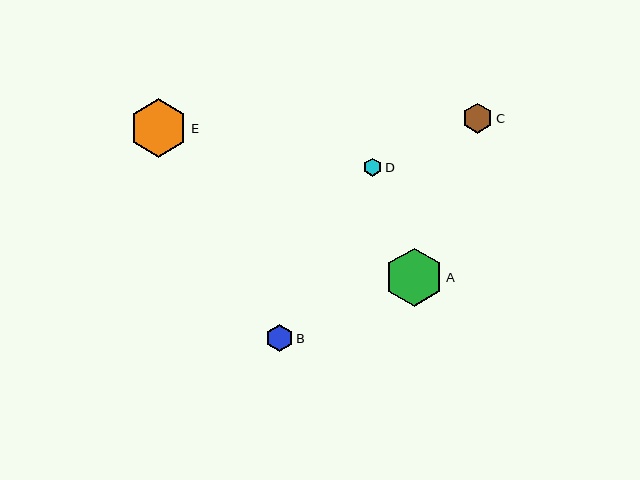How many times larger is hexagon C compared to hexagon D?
Hexagon C is approximately 1.6 times the size of hexagon D.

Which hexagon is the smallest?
Hexagon D is the smallest with a size of approximately 18 pixels.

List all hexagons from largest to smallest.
From largest to smallest: E, A, C, B, D.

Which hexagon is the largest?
Hexagon E is the largest with a size of approximately 59 pixels.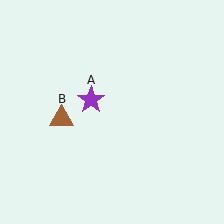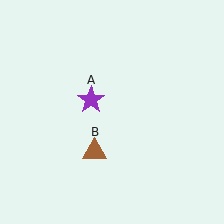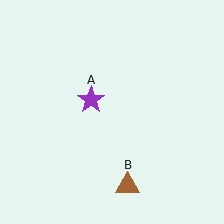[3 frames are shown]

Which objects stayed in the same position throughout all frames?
Purple star (object A) remained stationary.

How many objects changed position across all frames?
1 object changed position: brown triangle (object B).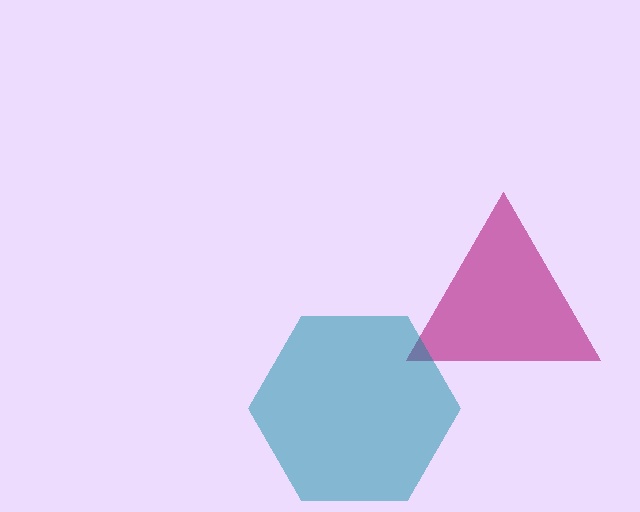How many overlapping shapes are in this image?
There are 2 overlapping shapes in the image.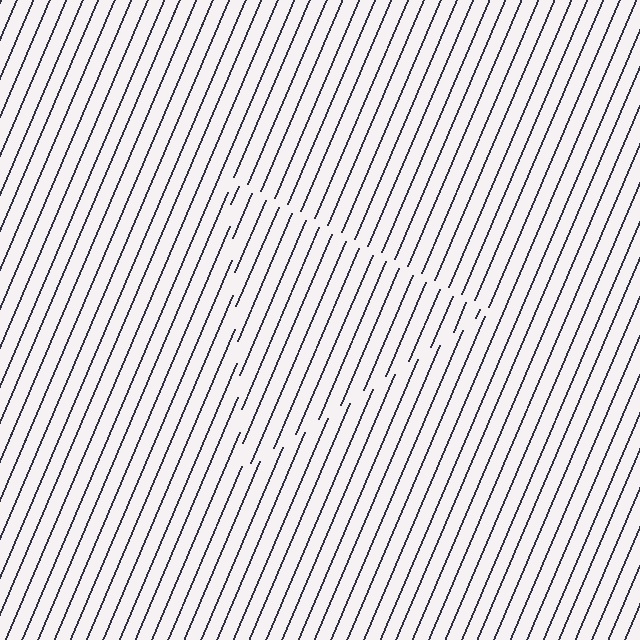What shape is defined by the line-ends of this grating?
An illusory triangle. The interior of the shape contains the same grating, shifted by half a period — the contour is defined by the phase discontinuity where line-ends from the inner and outer gratings abut.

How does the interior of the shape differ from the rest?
The interior of the shape contains the same grating, shifted by half a period — the contour is defined by the phase discontinuity where line-ends from the inner and outer gratings abut.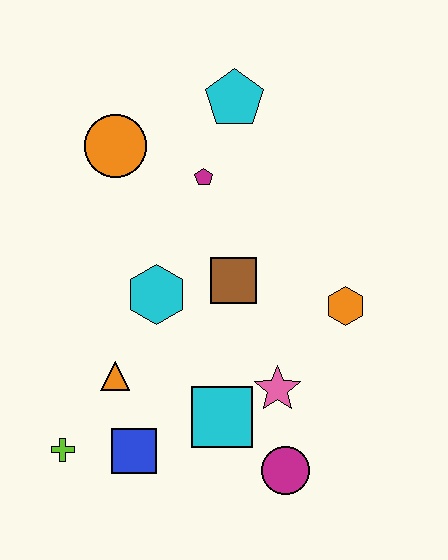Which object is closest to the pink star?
The cyan square is closest to the pink star.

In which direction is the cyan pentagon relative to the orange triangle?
The cyan pentagon is above the orange triangle.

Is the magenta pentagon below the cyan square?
No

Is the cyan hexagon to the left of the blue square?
No